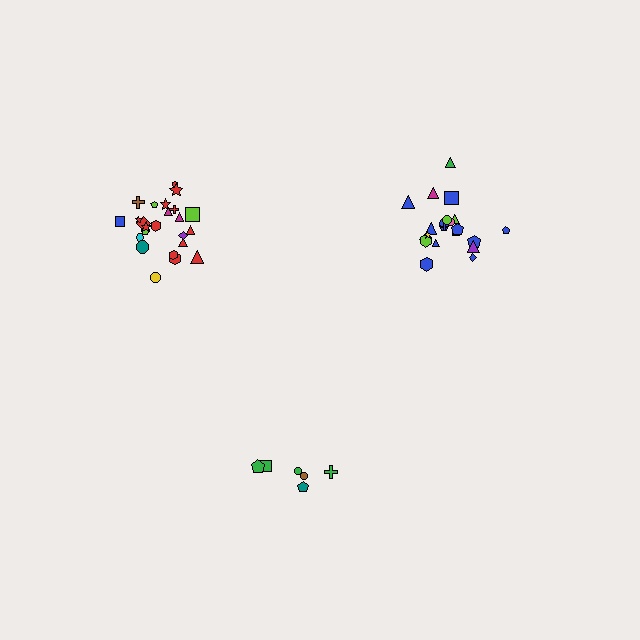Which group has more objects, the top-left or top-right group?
The top-left group.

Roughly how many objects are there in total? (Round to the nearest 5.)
Roughly 55 objects in total.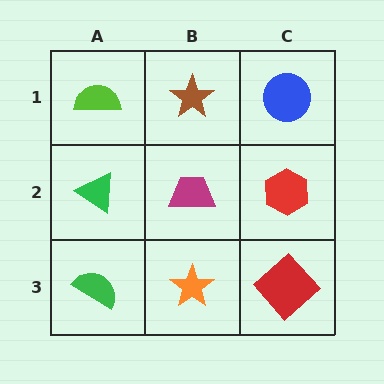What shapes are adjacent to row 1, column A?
A green triangle (row 2, column A), a brown star (row 1, column B).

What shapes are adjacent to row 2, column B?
A brown star (row 1, column B), an orange star (row 3, column B), a green triangle (row 2, column A), a red hexagon (row 2, column C).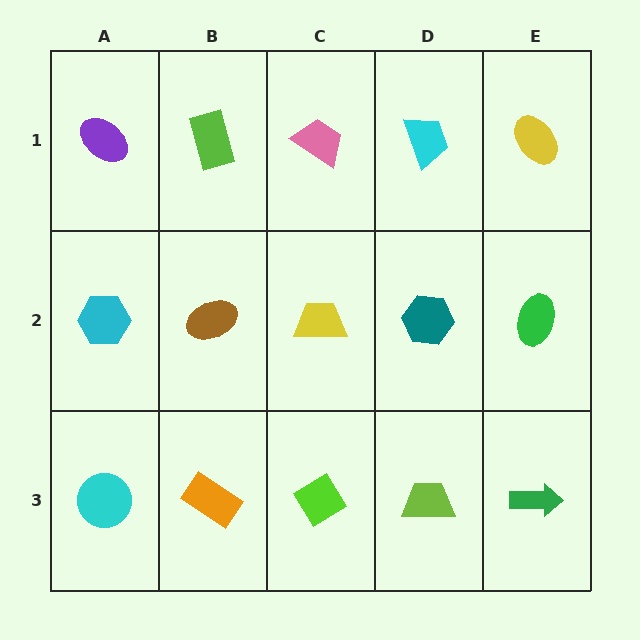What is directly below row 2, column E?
A green arrow.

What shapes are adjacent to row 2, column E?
A yellow ellipse (row 1, column E), a green arrow (row 3, column E), a teal hexagon (row 2, column D).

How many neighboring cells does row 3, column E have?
2.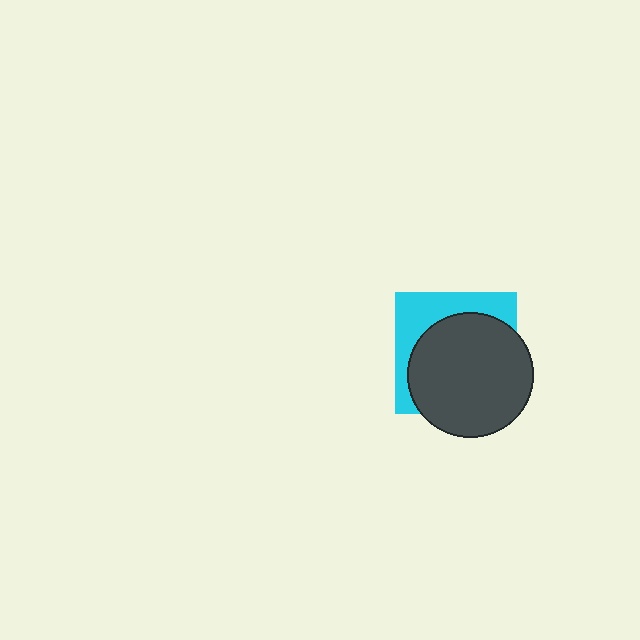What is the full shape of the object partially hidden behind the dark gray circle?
The partially hidden object is a cyan square.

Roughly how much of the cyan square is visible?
A small part of it is visible (roughly 34%).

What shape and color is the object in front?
The object in front is a dark gray circle.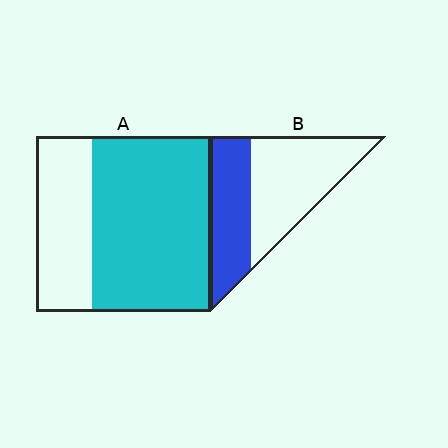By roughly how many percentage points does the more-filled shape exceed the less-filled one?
By roughly 25 percentage points (A over B).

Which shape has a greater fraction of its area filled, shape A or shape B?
Shape A.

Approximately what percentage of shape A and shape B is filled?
A is approximately 70% and B is approximately 40%.